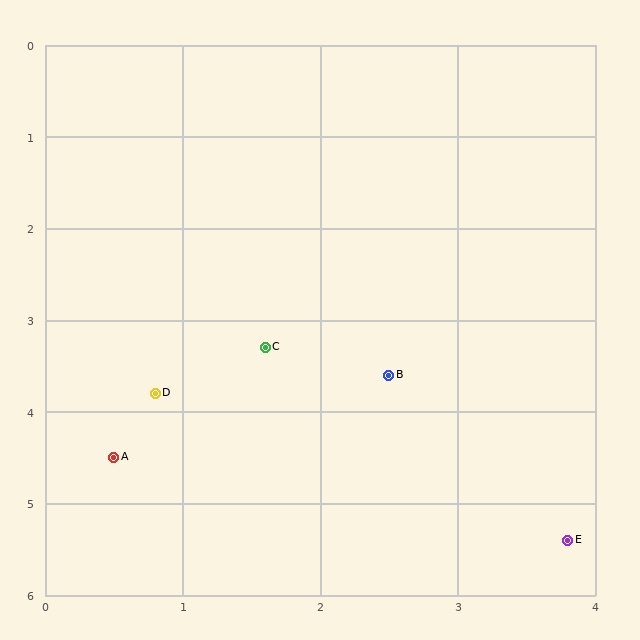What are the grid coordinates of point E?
Point E is at approximately (3.8, 5.4).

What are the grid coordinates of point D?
Point D is at approximately (0.8, 3.8).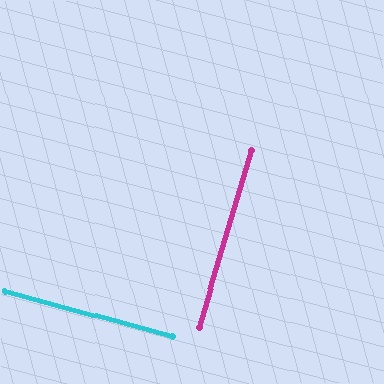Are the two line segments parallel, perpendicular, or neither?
Perpendicular — they meet at approximately 89°.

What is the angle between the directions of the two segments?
Approximately 89 degrees.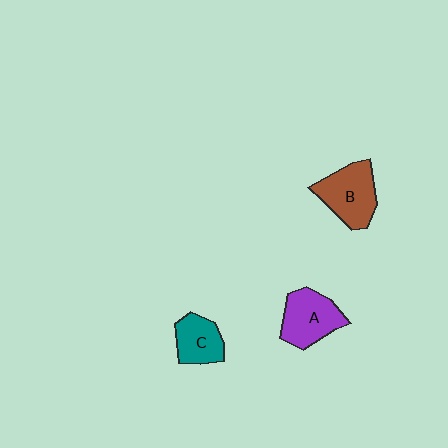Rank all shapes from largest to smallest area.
From largest to smallest: B (brown), A (purple), C (teal).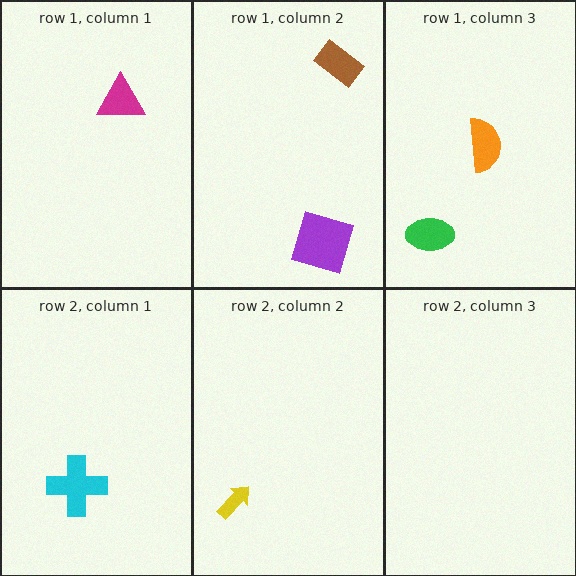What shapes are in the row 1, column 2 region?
The purple square, the brown rectangle.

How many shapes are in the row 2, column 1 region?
1.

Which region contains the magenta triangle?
The row 1, column 1 region.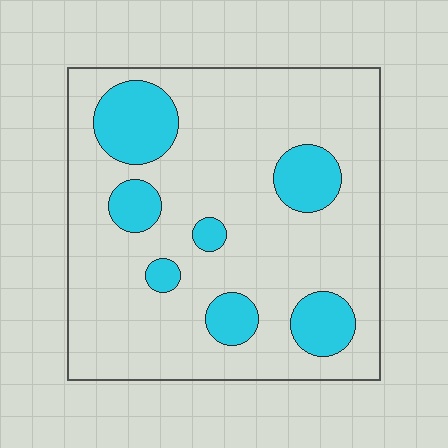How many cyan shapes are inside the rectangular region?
7.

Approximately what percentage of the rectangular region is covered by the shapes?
Approximately 20%.